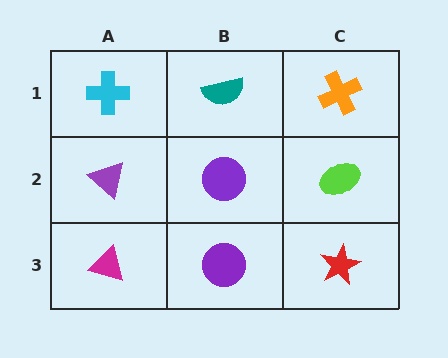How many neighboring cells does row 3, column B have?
3.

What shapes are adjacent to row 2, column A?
A cyan cross (row 1, column A), a magenta triangle (row 3, column A), a purple circle (row 2, column B).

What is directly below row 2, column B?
A purple circle.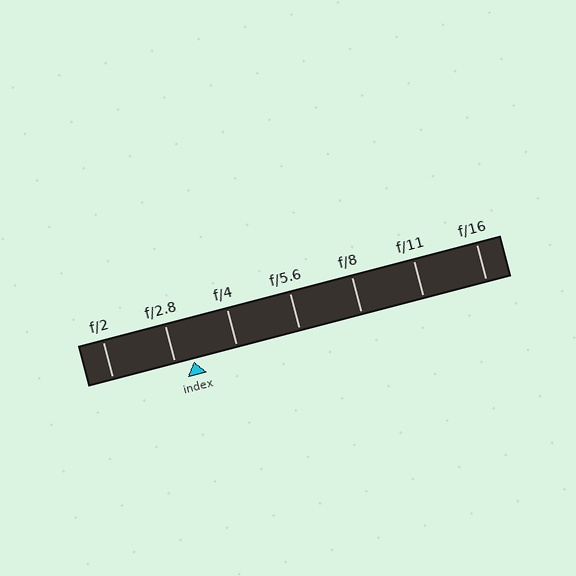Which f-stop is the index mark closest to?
The index mark is closest to f/2.8.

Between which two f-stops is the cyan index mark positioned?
The index mark is between f/2.8 and f/4.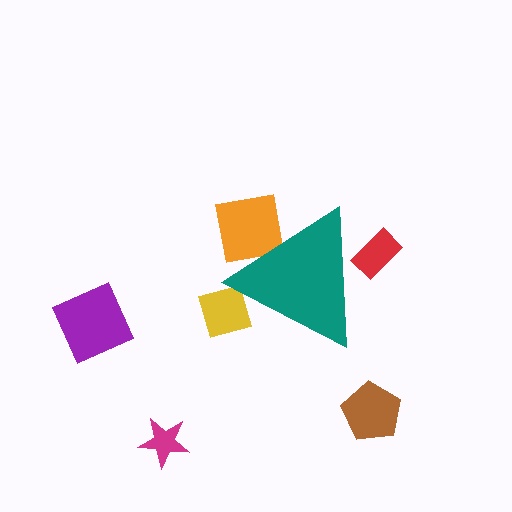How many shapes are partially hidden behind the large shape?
3 shapes are partially hidden.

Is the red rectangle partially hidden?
Yes, the red rectangle is partially hidden behind the teal triangle.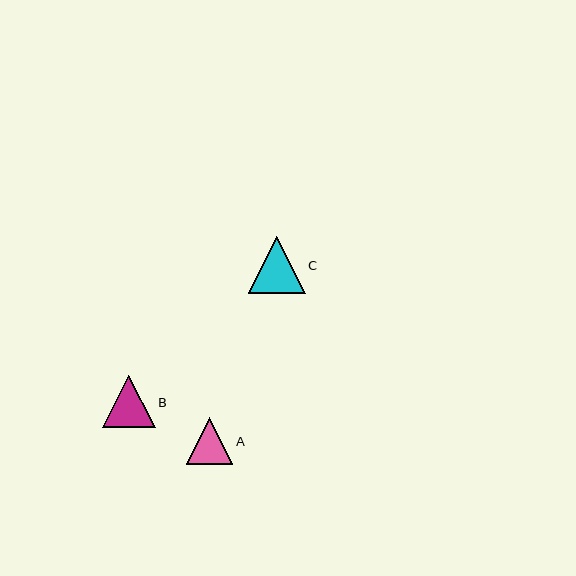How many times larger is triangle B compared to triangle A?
Triangle B is approximately 1.1 times the size of triangle A.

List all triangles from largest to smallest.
From largest to smallest: C, B, A.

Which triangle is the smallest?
Triangle A is the smallest with a size of approximately 46 pixels.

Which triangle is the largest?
Triangle C is the largest with a size of approximately 57 pixels.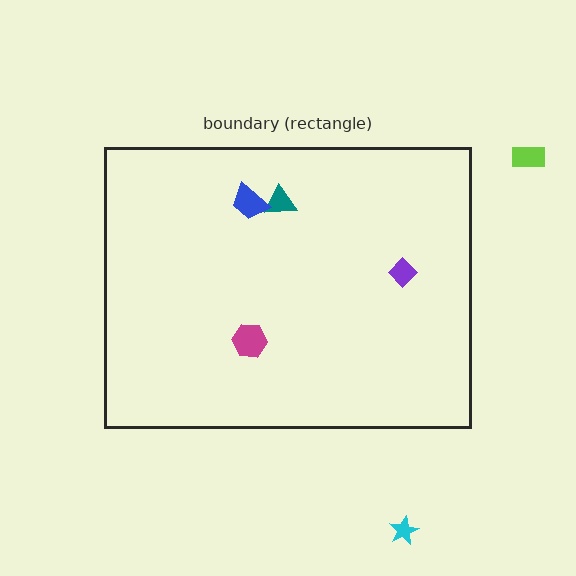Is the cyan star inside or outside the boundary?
Outside.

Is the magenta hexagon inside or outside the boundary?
Inside.